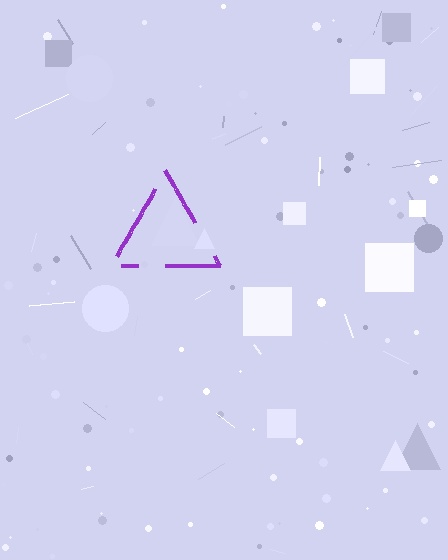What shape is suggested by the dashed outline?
The dashed outline suggests a triangle.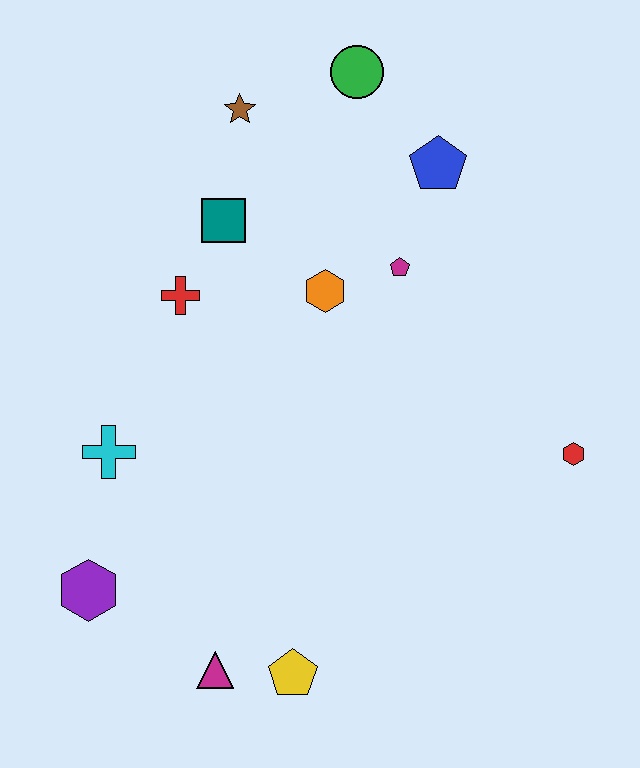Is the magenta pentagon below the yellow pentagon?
No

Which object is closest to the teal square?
The red cross is closest to the teal square.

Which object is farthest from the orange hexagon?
The magenta triangle is farthest from the orange hexagon.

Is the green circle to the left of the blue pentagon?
Yes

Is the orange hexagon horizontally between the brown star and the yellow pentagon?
No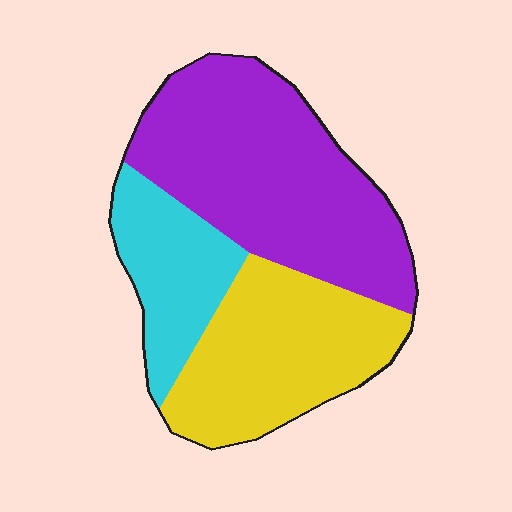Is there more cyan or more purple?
Purple.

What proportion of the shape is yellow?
Yellow covers 33% of the shape.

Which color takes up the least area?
Cyan, at roughly 20%.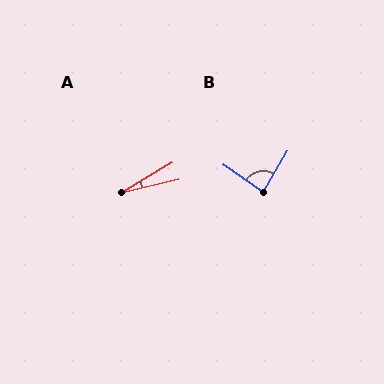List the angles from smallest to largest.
A (18°), B (85°).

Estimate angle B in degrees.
Approximately 85 degrees.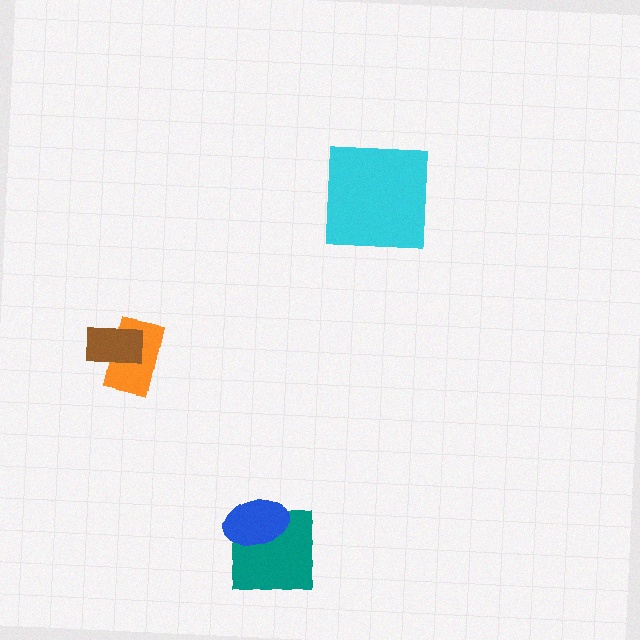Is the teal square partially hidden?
Yes, it is partially covered by another shape.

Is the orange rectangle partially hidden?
Yes, it is partially covered by another shape.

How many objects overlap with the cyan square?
0 objects overlap with the cyan square.